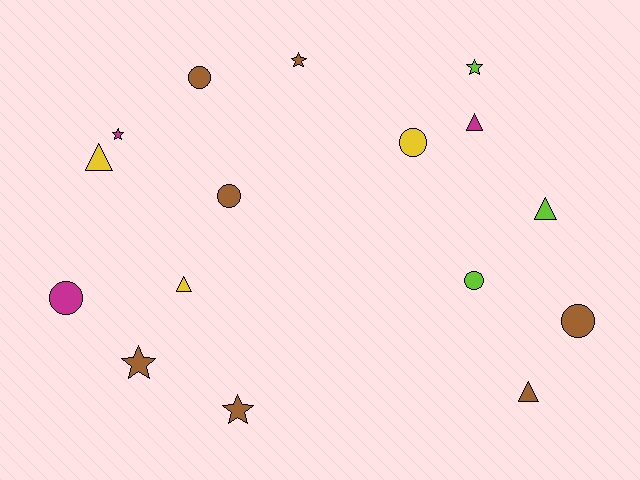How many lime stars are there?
There is 1 lime star.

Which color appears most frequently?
Brown, with 7 objects.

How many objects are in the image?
There are 16 objects.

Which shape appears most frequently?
Circle, with 6 objects.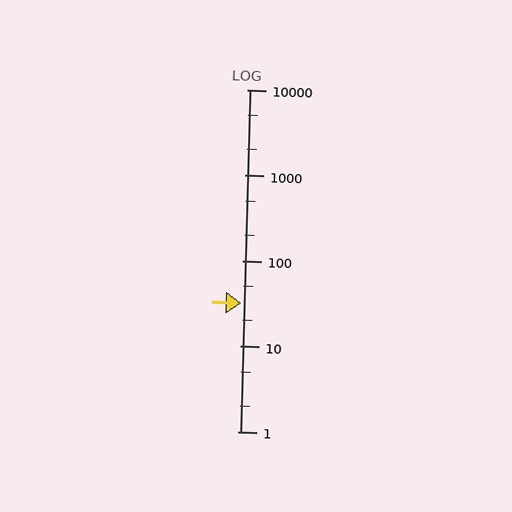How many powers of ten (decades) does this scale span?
The scale spans 4 decades, from 1 to 10000.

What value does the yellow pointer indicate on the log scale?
The pointer indicates approximately 32.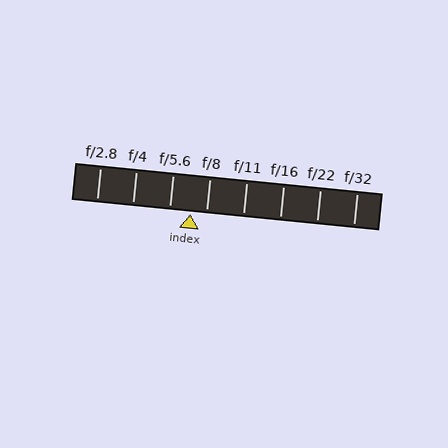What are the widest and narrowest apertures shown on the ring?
The widest aperture shown is f/2.8 and the narrowest is f/32.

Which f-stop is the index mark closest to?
The index mark is closest to f/8.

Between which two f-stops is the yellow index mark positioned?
The index mark is between f/5.6 and f/8.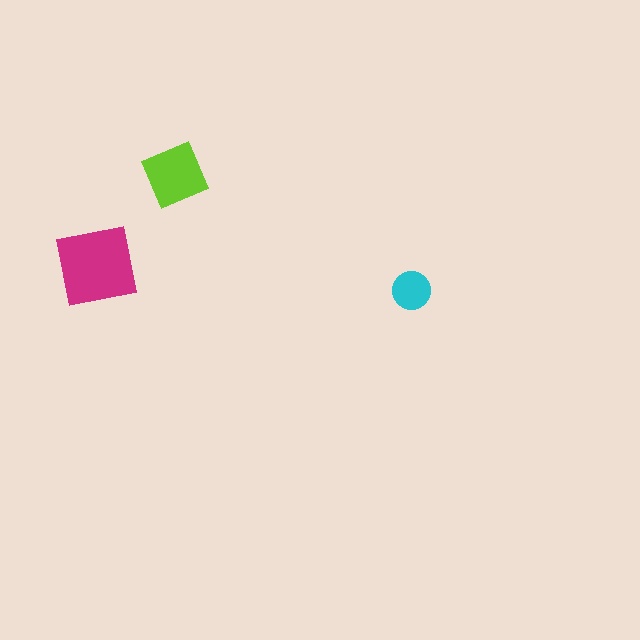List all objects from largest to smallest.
The magenta square, the lime square, the cyan circle.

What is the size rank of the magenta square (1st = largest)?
1st.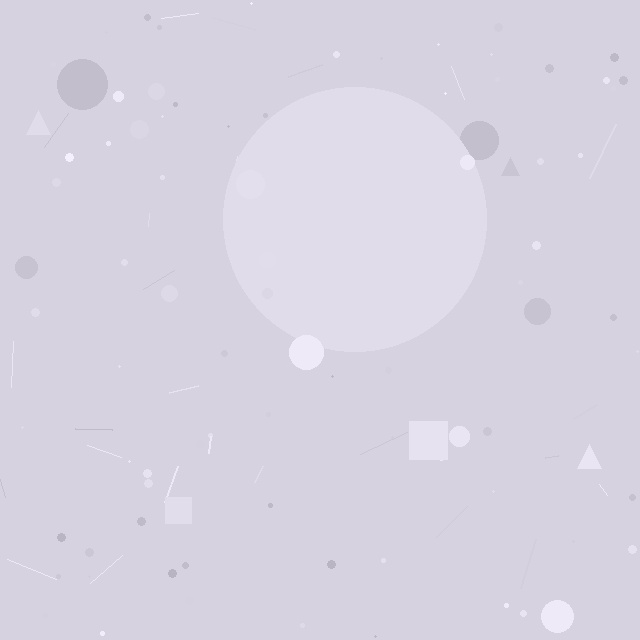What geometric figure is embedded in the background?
A circle is embedded in the background.